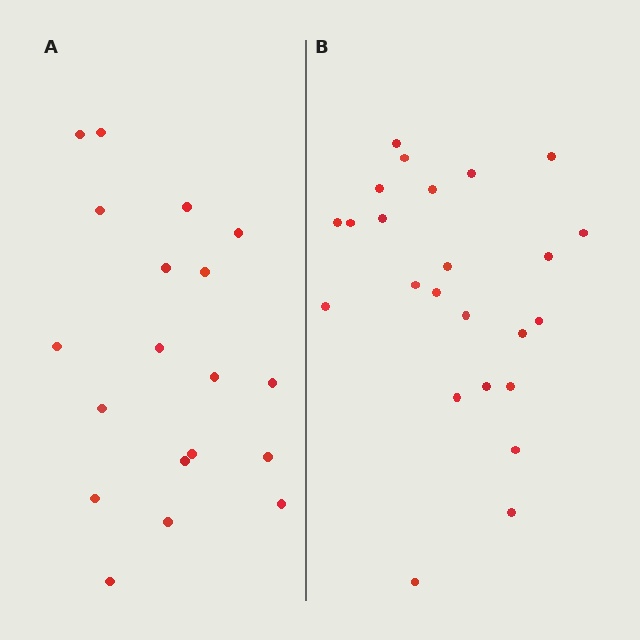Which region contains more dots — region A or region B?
Region B (the right region) has more dots.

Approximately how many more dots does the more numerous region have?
Region B has about 5 more dots than region A.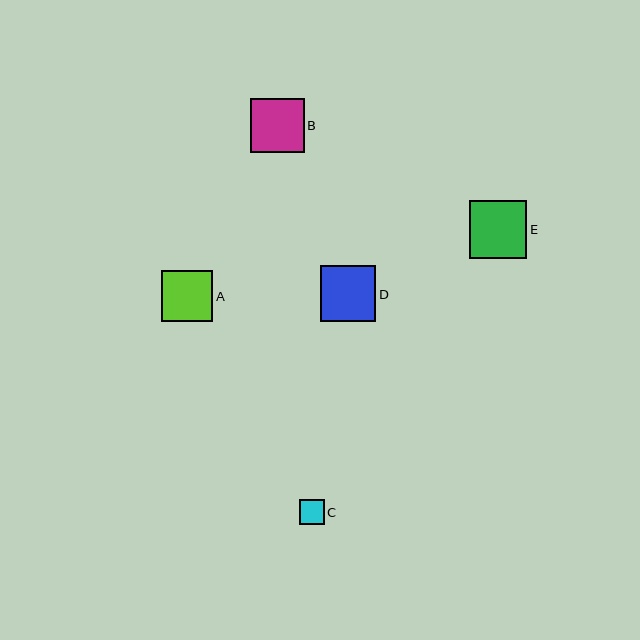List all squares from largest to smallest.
From largest to smallest: E, D, B, A, C.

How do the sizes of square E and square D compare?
Square E and square D are approximately the same size.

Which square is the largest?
Square E is the largest with a size of approximately 57 pixels.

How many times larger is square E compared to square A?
Square E is approximately 1.1 times the size of square A.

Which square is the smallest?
Square C is the smallest with a size of approximately 25 pixels.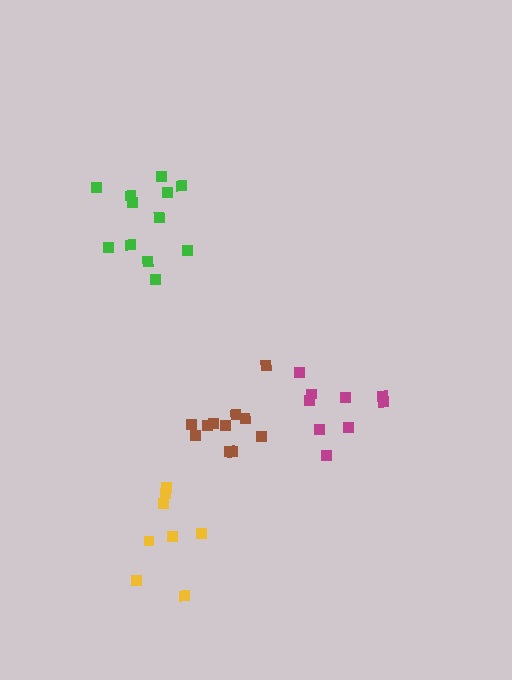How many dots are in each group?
Group 1: 12 dots, Group 2: 9 dots, Group 3: 8 dots, Group 4: 11 dots (40 total).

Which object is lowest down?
The yellow cluster is bottommost.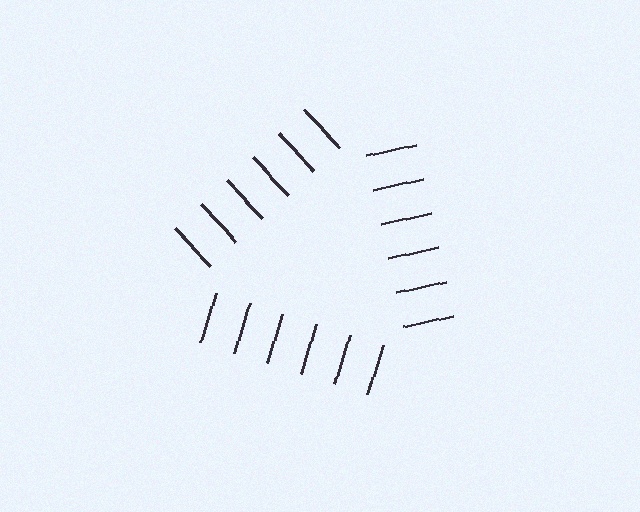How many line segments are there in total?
18 — 6 along each of the 3 edges.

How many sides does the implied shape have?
3 sides — the line-ends trace a triangle.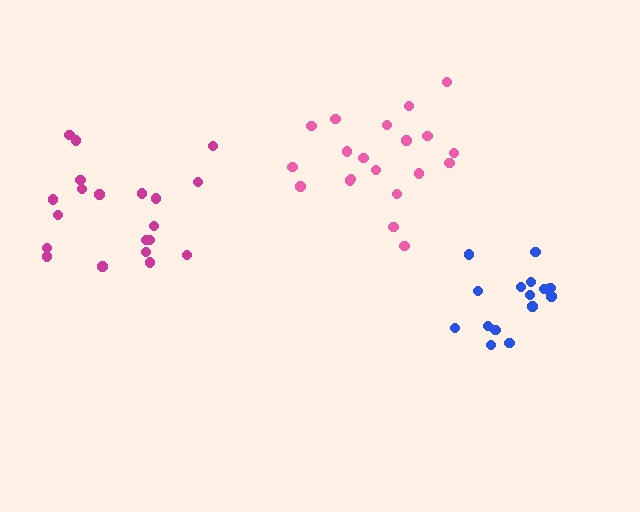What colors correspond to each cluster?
The clusters are colored: blue, pink, magenta.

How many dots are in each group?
Group 1: 15 dots, Group 2: 20 dots, Group 3: 20 dots (55 total).